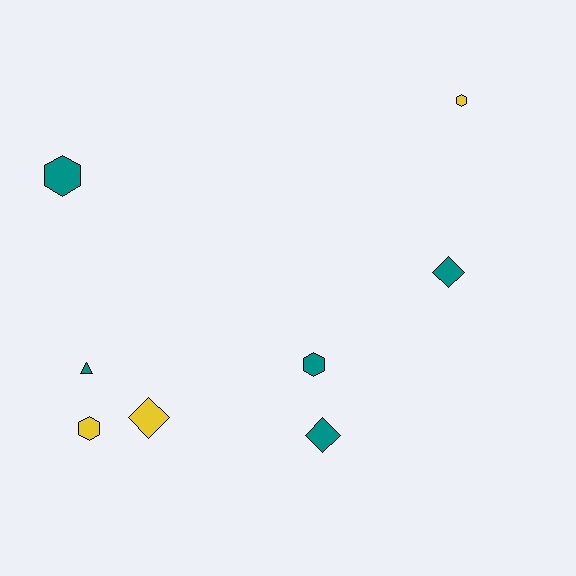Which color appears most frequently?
Teal, with 5 objects.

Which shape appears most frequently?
Hexagon, with 4 objects.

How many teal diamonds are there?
There are 2 teal diamonds.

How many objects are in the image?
There are 8 objects.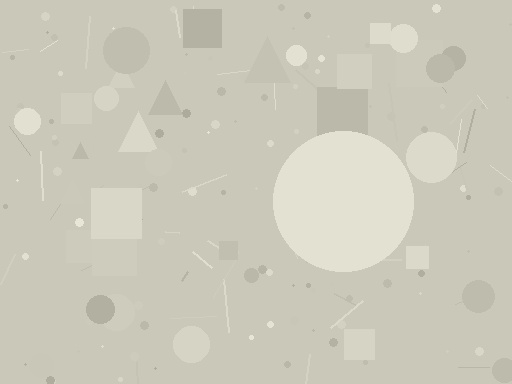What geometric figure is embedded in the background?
A circle is embedded in the background.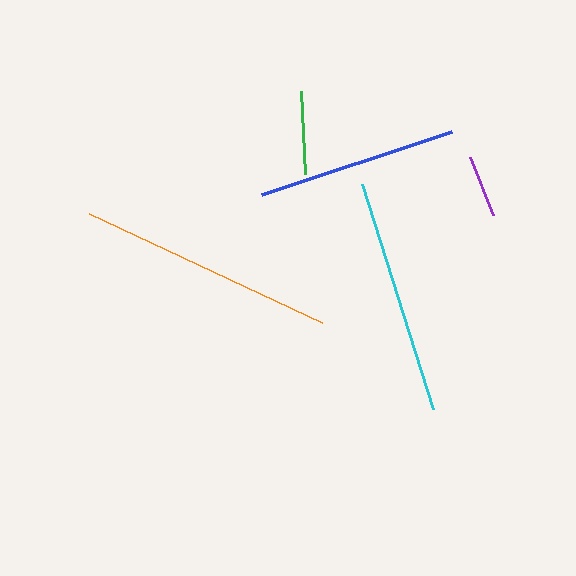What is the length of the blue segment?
The blue segment is approximately 201 pixels long.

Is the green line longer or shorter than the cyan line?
The cyan line is longer than the green line.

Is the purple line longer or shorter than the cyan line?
The cyan line is longer than the purple line.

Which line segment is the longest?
The orange line is the longest at approximately 257 pixels.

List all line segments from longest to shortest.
From longest to shortest: orange, cyan, blue, green, purple.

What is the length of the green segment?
The green segment is approximately 82 pixels long.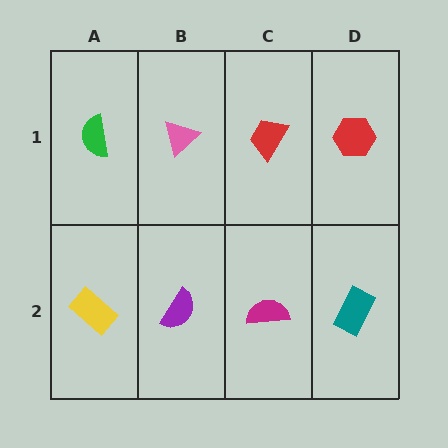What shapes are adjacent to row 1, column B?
A purple semicircle (row 2, column B), a green semicircle (row 1, column A), a red trapezoid (row 1, column C).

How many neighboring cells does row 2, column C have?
3.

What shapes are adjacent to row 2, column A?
A green semicircle (row 1, column A), a purple semicircle (row 2, column B).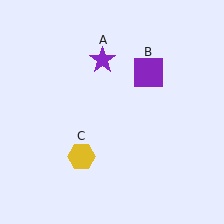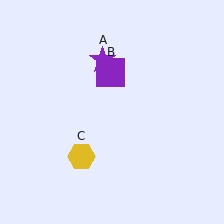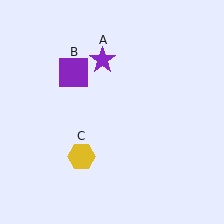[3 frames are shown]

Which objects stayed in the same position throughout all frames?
Purple star (object A) and yellow hexagon (object C) remained stationary.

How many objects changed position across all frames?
1 object changed position: purple square (object B).